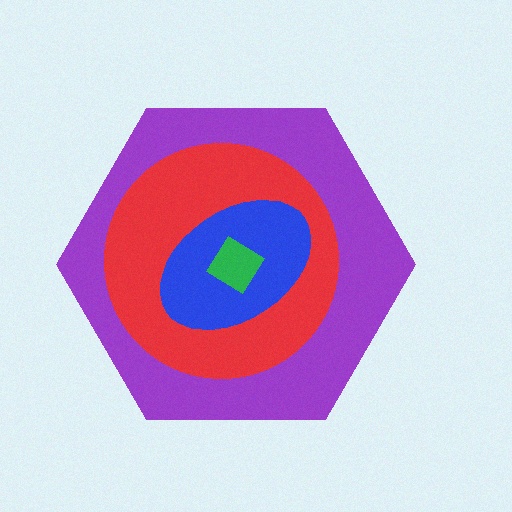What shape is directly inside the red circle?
The blue ellipse.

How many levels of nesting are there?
4.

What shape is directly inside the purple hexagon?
The red circle.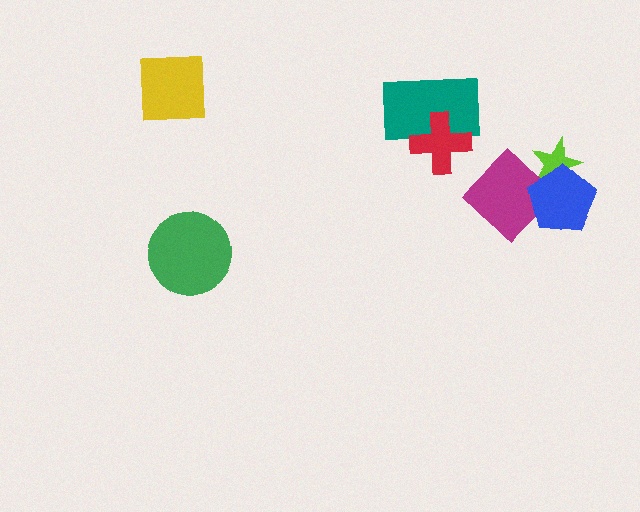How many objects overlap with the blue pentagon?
2 objects overlap with the blue pentagon.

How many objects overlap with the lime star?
2 objects overlap with the lime star.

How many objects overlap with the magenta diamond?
2 objects overlap with the magenta diamond.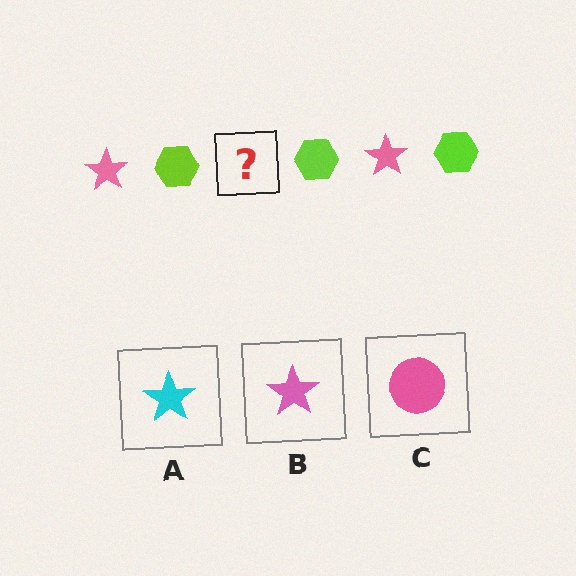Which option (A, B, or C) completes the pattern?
B.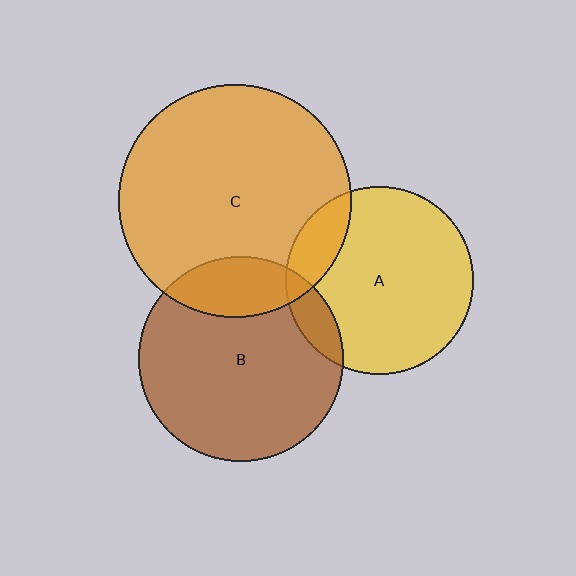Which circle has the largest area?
Circle C (orange).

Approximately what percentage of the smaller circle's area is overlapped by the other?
Approximately 10%.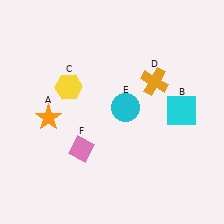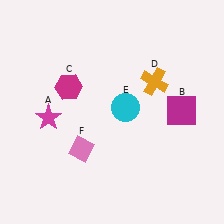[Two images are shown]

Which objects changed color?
A changed from orange to magenta. B changed from cyan to magenta. C changed from yellow to magenta.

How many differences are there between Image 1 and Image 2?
There are 3 differences between the two images.